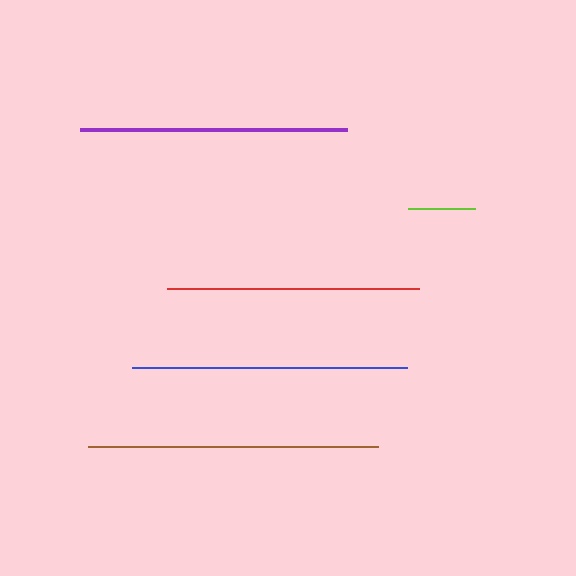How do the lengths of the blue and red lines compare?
The blue and red lines are approximately the same length.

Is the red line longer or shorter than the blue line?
The blue line is longer than the red line.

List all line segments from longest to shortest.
From longest to shortest: brown, blue, purple, red, lime.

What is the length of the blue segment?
The blue segment is approximately 275 pixels long.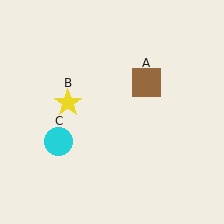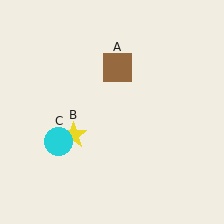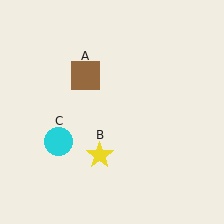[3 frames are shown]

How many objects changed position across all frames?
2 objects changed position: brown square (object A), yellow star (object B).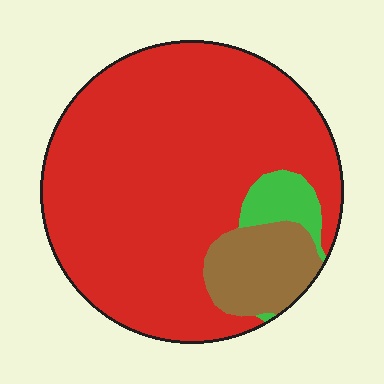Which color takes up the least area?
Green, at roughly 5%.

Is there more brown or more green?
Brown.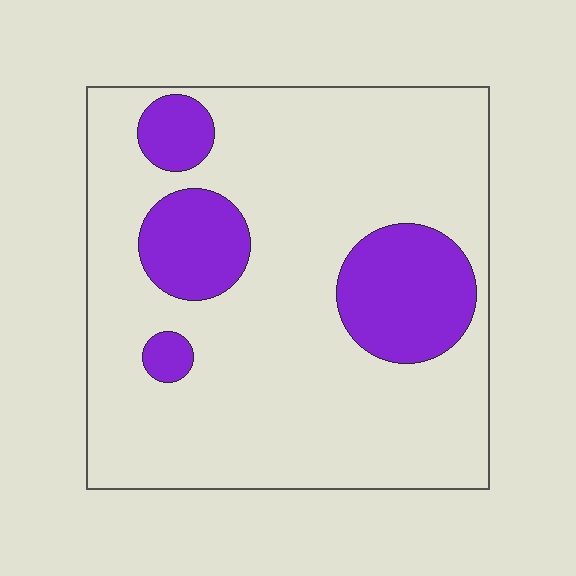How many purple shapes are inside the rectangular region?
4.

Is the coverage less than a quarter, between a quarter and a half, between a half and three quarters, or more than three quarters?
Less than a quarter.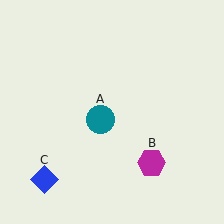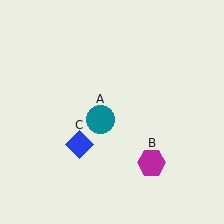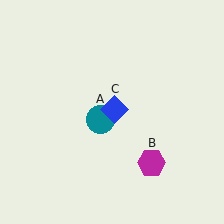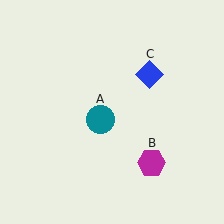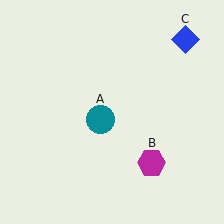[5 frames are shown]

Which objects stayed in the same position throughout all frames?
Teal circle (object A) and magenta hexagon (object B) remained stationary.